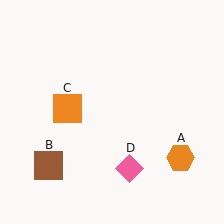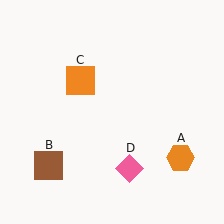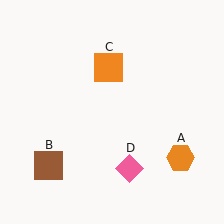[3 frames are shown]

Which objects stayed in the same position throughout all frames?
Orange hexagon (object A) and brown square (object B) and pink diamond (object D) remained stationary.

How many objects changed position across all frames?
1 object changed position: orange square (object C).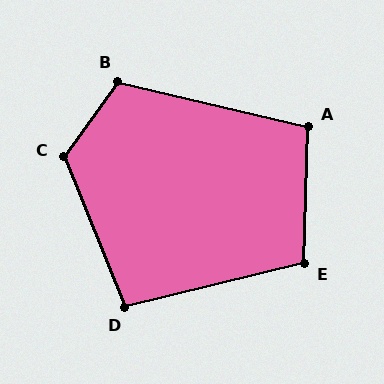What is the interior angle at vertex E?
Approximately 105 degrees (obtuse).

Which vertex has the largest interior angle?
C, at approximately 122 degrees.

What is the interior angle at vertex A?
Approximately 102 degrees (obtuse).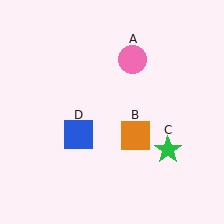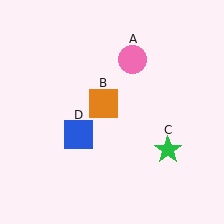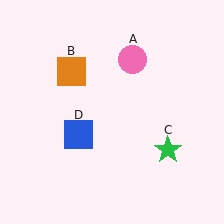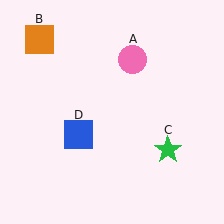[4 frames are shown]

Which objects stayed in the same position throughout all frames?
Pink circle (object A) and green star (object C) and blue square (object D) remained stationary.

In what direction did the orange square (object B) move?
The orange square (object B) moved up and to the left.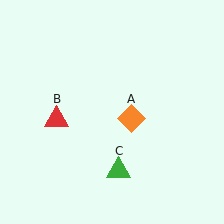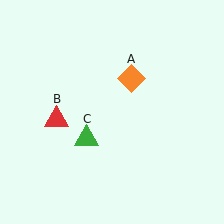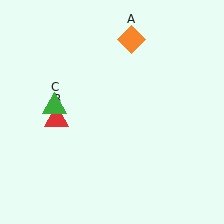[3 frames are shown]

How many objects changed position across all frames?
2 objects changed position: orange diamond (object A), green triangle (object C).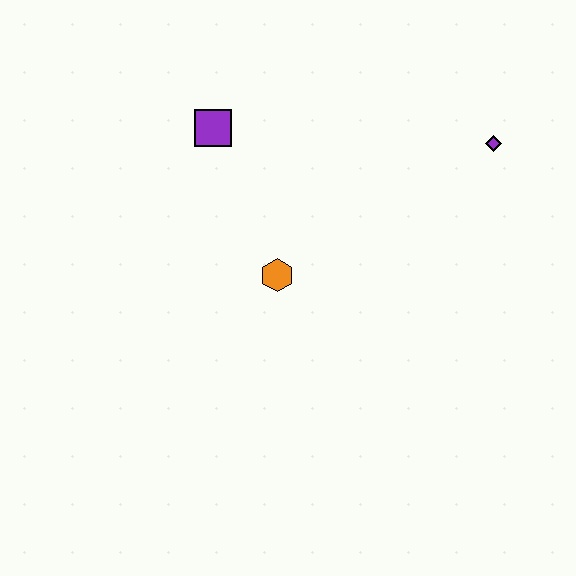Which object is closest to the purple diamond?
The orange hexagon is closest to the purple diamond.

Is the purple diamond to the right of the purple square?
Yes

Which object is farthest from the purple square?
The purple diamond is farthest from the purple square.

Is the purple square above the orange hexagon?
Yes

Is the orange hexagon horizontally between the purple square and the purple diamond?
Yes